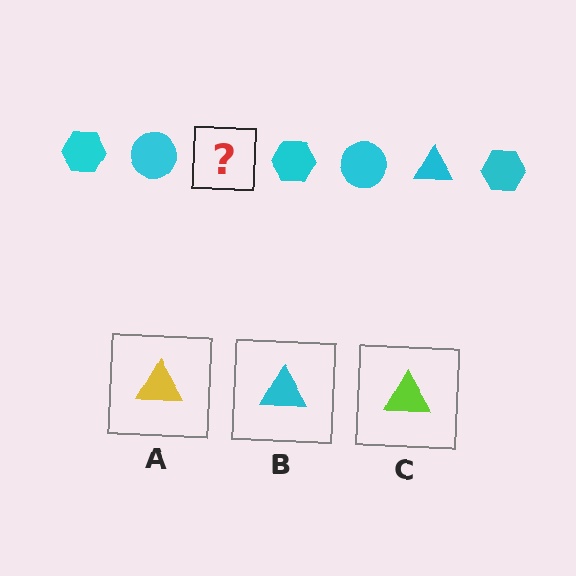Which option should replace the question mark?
Option B.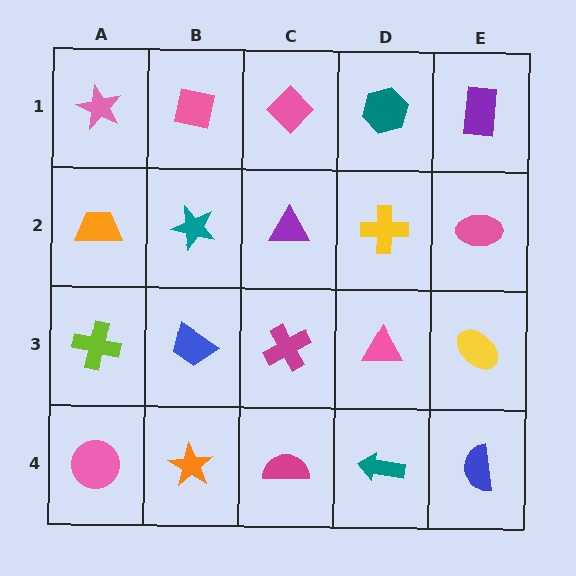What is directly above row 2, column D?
A teal hexagon.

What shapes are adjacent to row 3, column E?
A pink ellipse (row 2, column E), a blue semicircle (row 4, column E), a pink triangle (row 3, column D).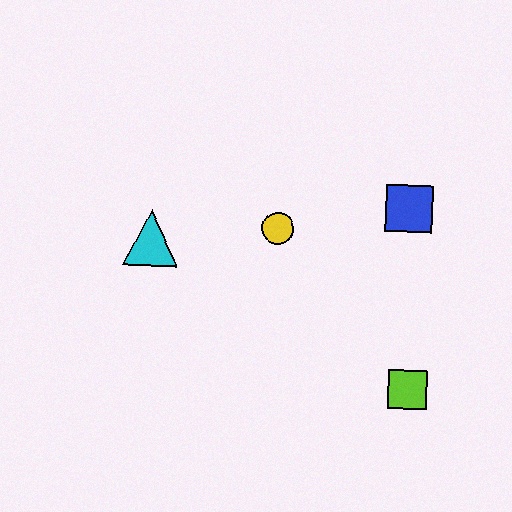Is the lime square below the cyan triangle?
Yes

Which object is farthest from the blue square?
The cyan triangle is farthest from the blue square.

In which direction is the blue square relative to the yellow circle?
The blue square is to the right of the yellow circle.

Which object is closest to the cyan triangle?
The yellow circle is closest to the cyan triangle.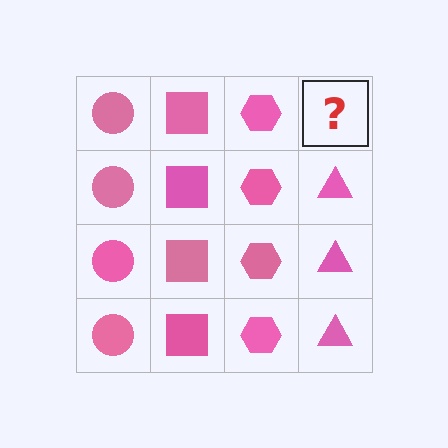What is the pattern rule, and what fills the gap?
The rule is that each column has a consistent shape. The gap should be filled with a pink triangle.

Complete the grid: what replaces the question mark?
The question mark should be replaced with a pink triangle.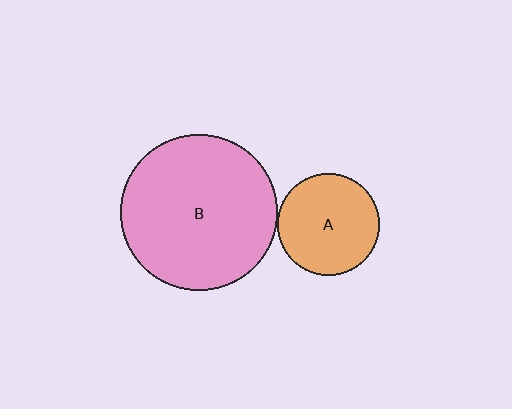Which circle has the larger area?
Circle B (pink).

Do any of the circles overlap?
No, none of the circles overlap.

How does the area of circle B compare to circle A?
Approximately 2.4 times.